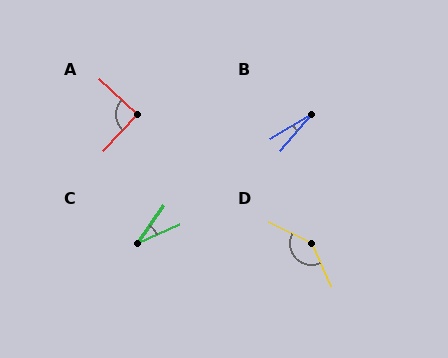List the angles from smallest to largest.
B (18°), C (30°), A (89°), D (140°).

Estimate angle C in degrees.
Approximately 30 degrees.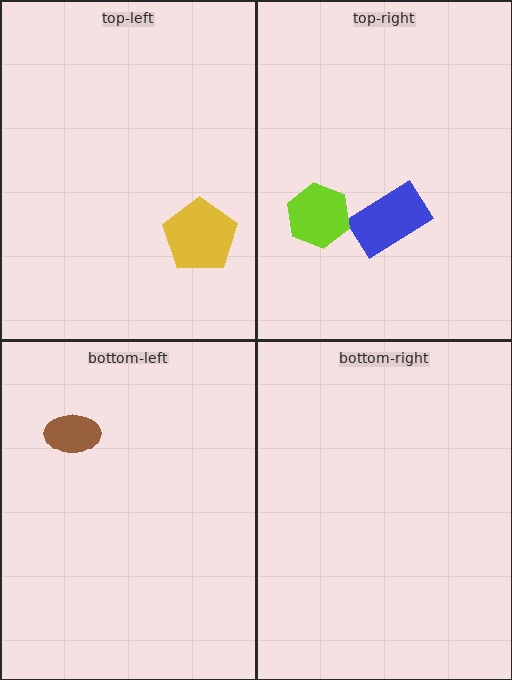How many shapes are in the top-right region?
2.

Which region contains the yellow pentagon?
The top-left region.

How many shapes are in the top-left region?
1.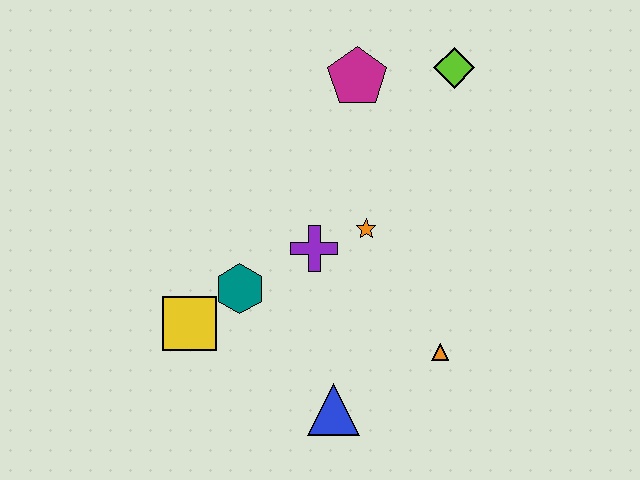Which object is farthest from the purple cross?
The lime diamond is farthest from the purple cross.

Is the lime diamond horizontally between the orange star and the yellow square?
No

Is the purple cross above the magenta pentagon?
No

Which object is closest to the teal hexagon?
The yellow square is closest to the teal hexagon.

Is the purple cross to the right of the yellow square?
Yes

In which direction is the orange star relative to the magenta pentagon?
The orange star is below the magenta pentagon.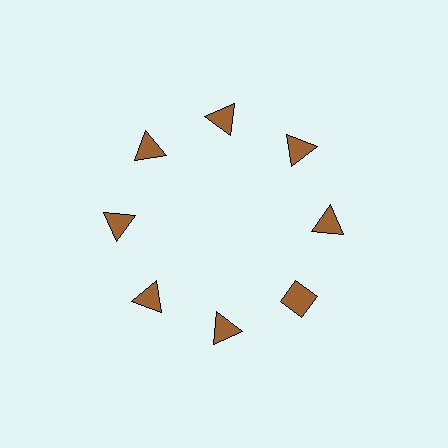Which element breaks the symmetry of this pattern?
The brown diamond at roughly the 4 o'clock position breaks the symmetry. All other shapes are brown triangles.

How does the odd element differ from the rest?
It has a different shape: diamond instead of triangle.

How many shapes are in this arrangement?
There are 8 shapes arranged in a ring pattern.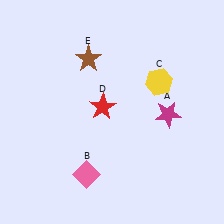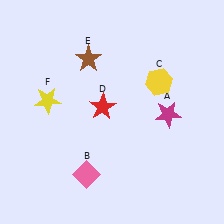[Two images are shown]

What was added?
A yellow star (F) was added in Image 2.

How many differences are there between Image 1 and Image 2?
There is 1 difference between the two images.